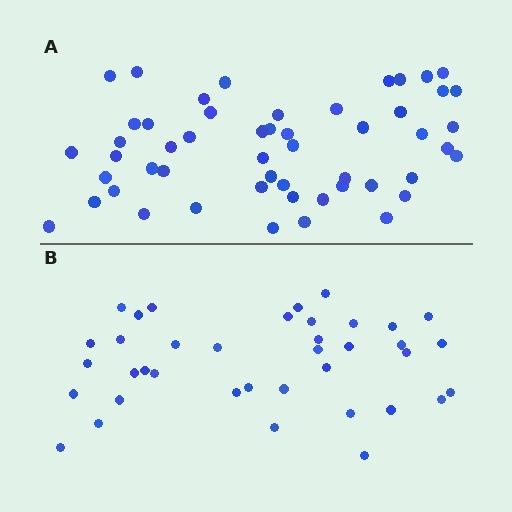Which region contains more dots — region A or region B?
Region A (the top region) has more dots.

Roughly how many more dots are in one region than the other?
Region A has approximately 15 more dots than region B.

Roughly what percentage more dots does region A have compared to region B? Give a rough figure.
About 35% more.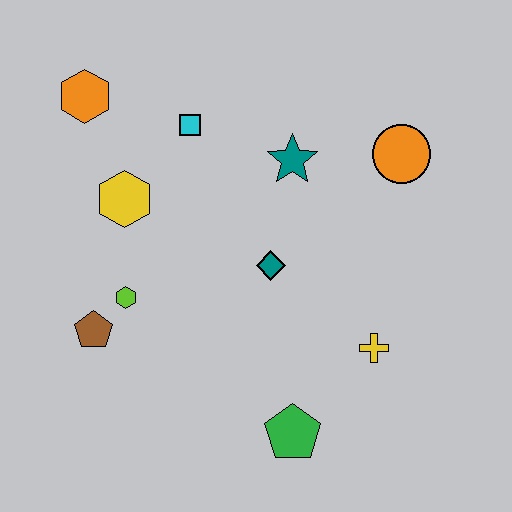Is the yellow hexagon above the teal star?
No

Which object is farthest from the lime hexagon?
The orange circle is farthest from the lime hexagon.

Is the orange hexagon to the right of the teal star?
No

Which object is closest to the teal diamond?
The teal star is closest to the teal diamond.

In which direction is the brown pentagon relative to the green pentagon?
The brown pentagon is to the left of the green pentagon.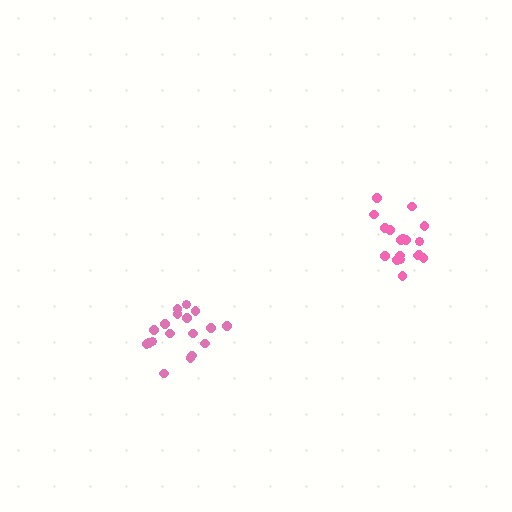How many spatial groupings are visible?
There are 2 spatial groupings.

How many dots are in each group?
Group 1: 18 dots, Group 2: 18 dots (36 total).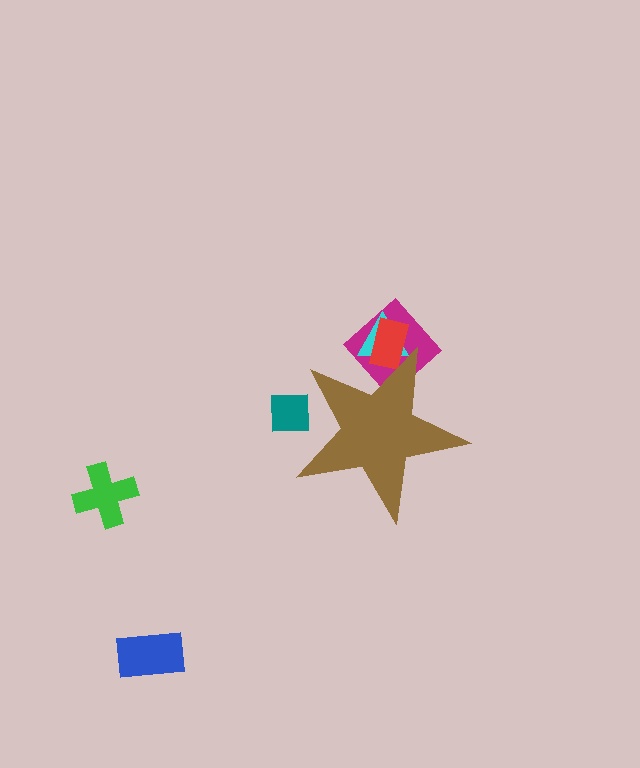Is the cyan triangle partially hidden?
Yes, the cyan triangle is partially hidden behind the brown star.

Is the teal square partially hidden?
Yes, the teal square is partially hidden behind the brown star.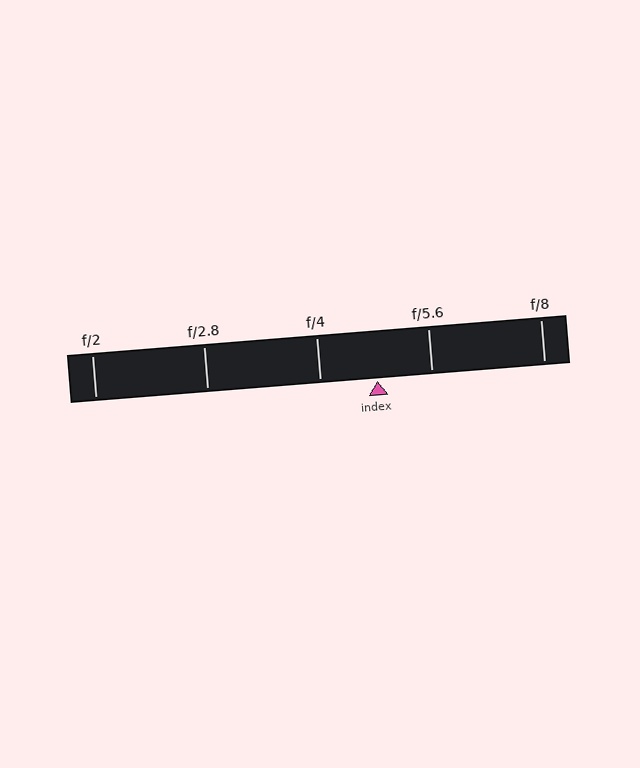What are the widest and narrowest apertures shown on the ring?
The widest aperture shown is f/2 and the narrowest is f/8.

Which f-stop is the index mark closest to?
The index mark is closest to f/5.6.